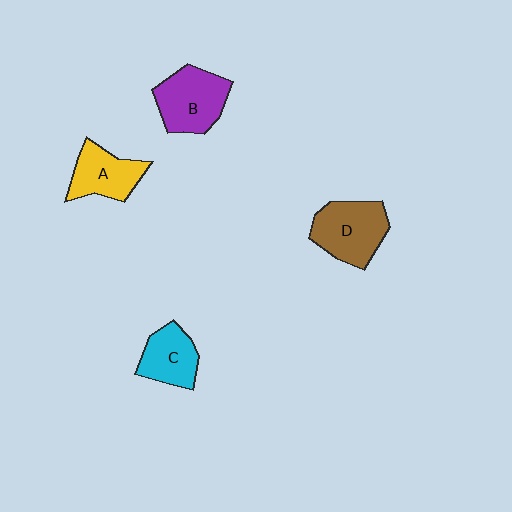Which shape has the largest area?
Shape D (brown).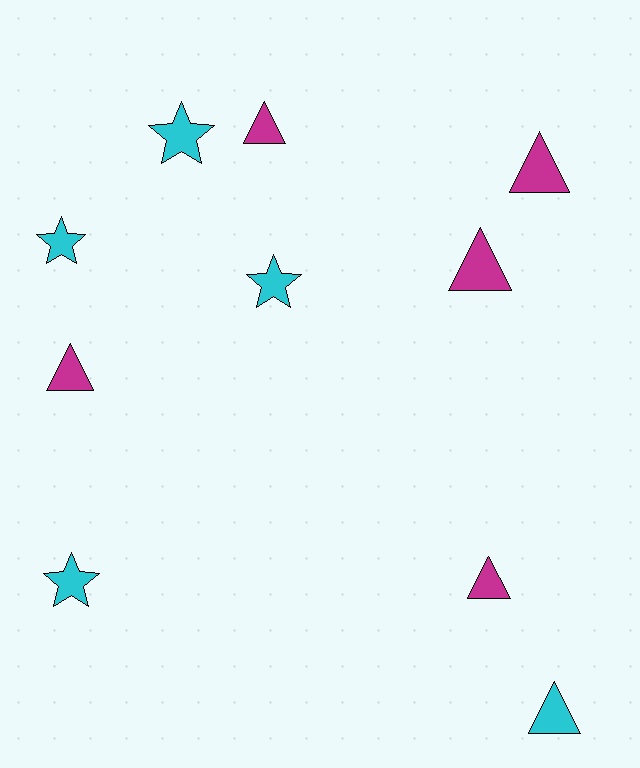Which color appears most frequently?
Cyan, with 5 objects.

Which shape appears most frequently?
Triangle, with 6 objects.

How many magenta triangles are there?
There are 5 magenta triangles.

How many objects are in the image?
There are 10 objects.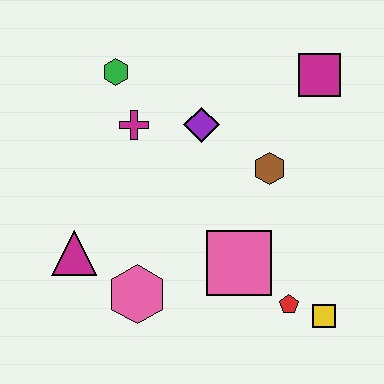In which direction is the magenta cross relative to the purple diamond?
The magenta cross is to the left of the purple diamond.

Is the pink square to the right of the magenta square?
No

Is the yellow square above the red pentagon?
No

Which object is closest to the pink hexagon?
The magenta triangle is closest to the pink hexagon.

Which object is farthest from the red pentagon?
The green hexagon is farthest from the red pentagon.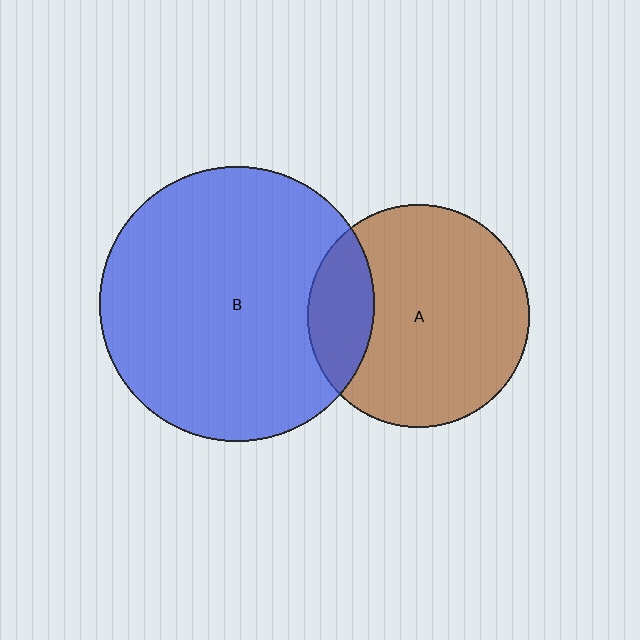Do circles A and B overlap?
Yes.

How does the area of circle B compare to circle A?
Approximately 1.5 times.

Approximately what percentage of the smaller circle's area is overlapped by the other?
Approximately 20%.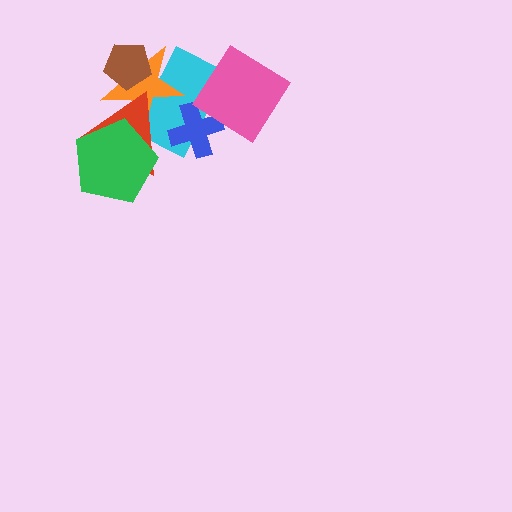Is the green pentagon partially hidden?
No, no other shape covers it.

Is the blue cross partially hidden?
Yes, it is partially covered by another shape.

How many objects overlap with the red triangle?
3 objects overlap with the red triangle.